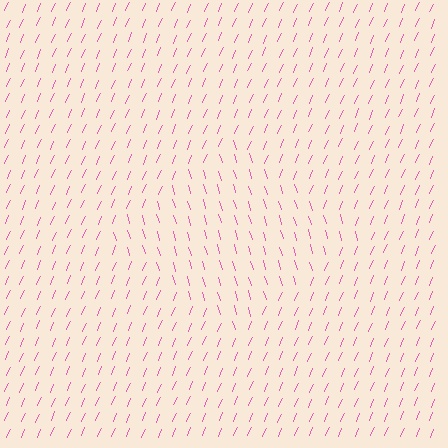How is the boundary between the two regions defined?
The boundary is defined purely by a change in line orientation (approximately 40 degrees difference). All lines are the same color and thickness.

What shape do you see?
I see a diamond.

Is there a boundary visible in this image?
Yes, there is a texture boundary formed by a change in line orientation.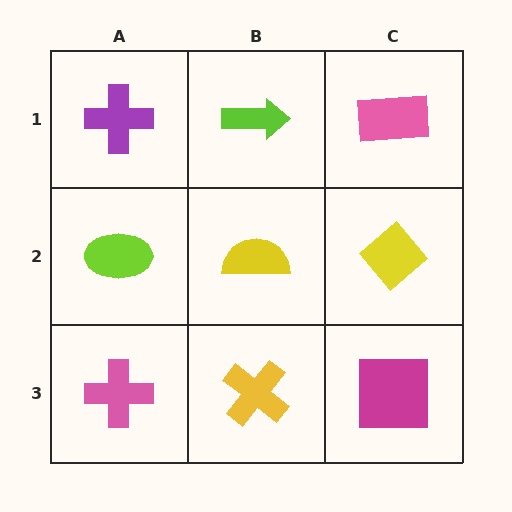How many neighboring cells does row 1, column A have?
2.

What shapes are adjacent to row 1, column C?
A yellow diamond (row 2, column C), a lime arrow (row 1, column B).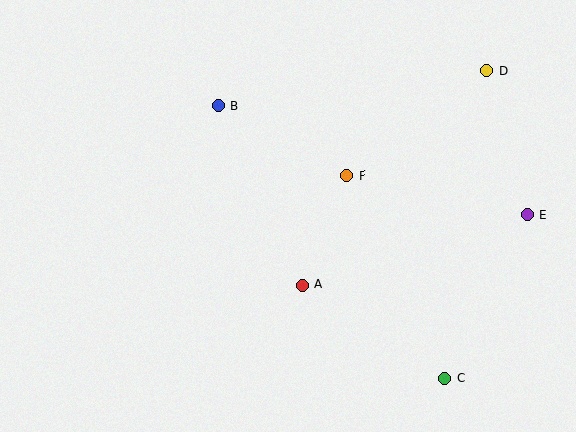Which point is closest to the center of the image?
Point A at (303, 285) is closest to the center.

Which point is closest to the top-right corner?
Point D is closest to the top-right corner.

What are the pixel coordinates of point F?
Point F is at (347, 176).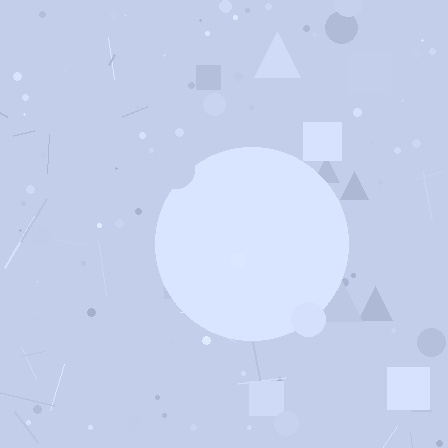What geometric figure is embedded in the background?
A circle is embedded in the background.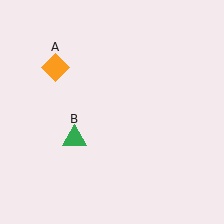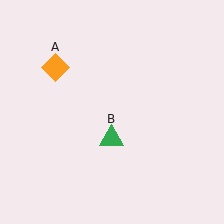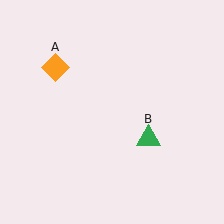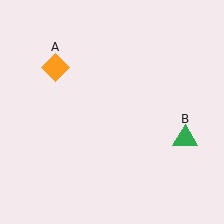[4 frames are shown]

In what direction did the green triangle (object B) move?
The green triangle (object B) moved right.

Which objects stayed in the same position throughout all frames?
Orange diamond (object A) remained stationary.